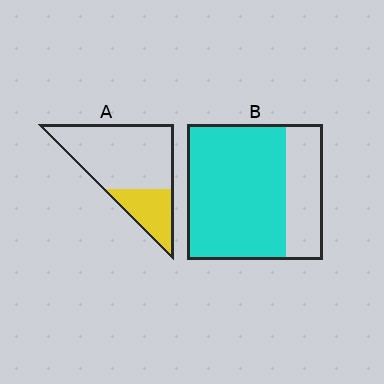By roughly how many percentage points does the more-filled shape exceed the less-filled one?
By roughly 45 percentage points (B over A).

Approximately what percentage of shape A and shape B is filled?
A is approximately 25% and B is approximately 75%.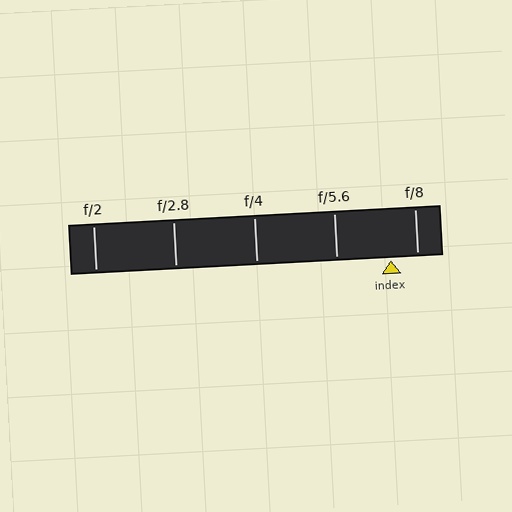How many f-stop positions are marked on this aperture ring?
There are 5 f-stop positions marked.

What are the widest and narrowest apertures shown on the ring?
The widest aperture shown is f/2 and the narrowest is f/8.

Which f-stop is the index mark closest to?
The index mark is closest to f/8.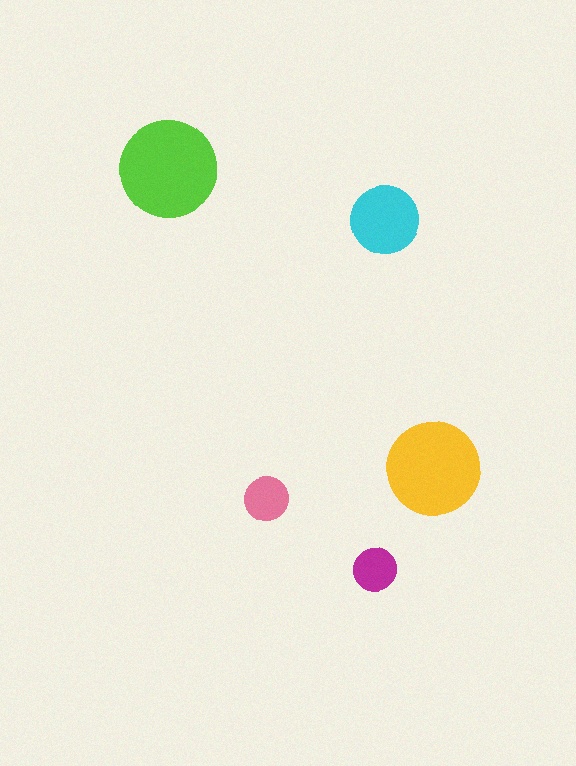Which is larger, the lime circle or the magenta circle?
The lime one.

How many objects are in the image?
There are 5 objects in the image.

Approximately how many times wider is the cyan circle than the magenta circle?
About 1.5 times wider.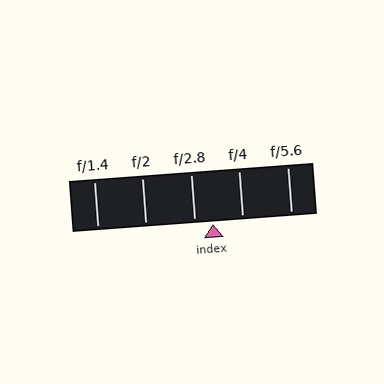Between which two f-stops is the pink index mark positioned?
The index mark is between f/2.8 and f/4.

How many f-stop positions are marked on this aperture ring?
There are 5 f-stop positions marked.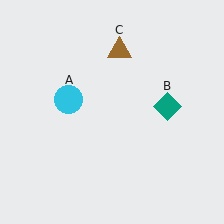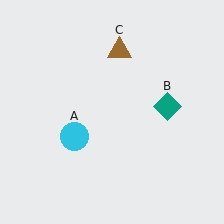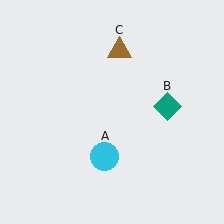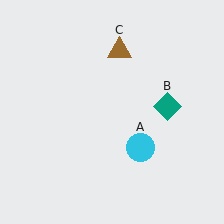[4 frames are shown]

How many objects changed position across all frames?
1 object changed position: cyan circle (object A).